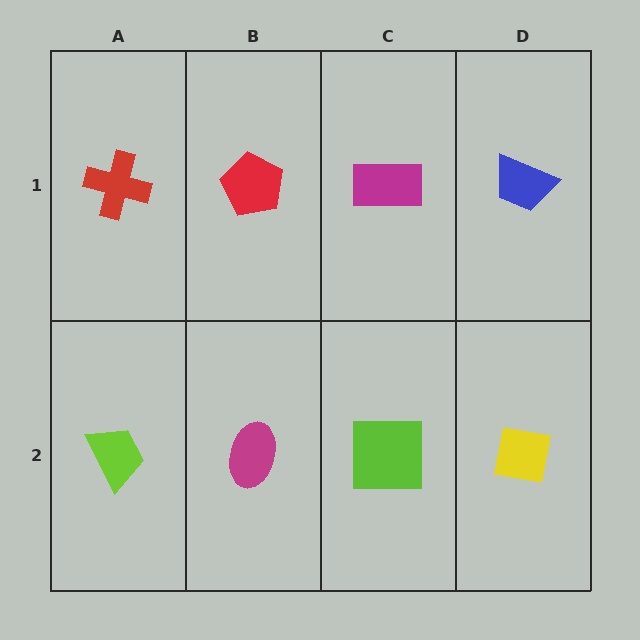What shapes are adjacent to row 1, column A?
A lime trapezoid (row 2, column A), a red pentagon (row 1, column B).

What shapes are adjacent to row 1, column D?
A yellow square (row 2, column D), a magenta rectangle (row 1, column C).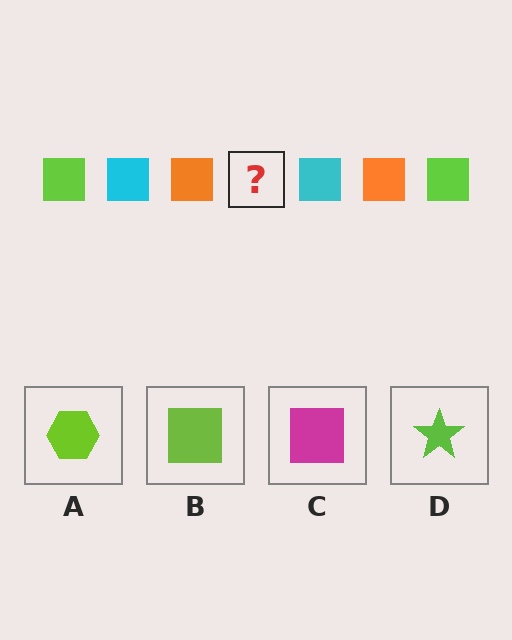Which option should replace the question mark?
Option B.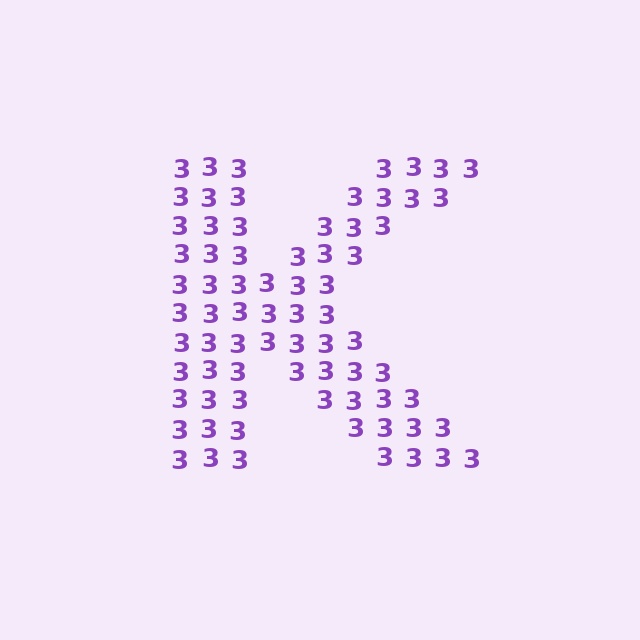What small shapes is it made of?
It is made of small digit 3's.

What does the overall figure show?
The overall figure shows the letter K.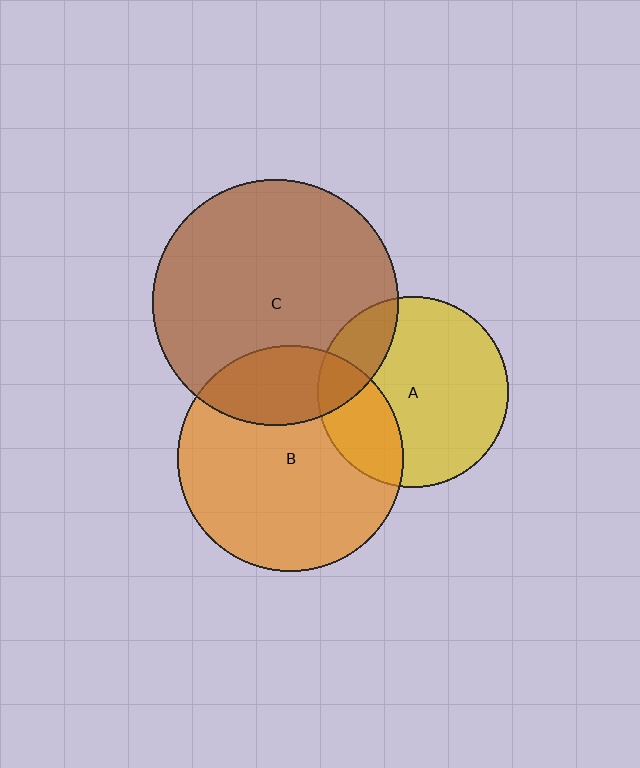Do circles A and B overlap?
Yes.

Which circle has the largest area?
Circle C (brown).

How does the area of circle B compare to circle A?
Approximately 1.4 times.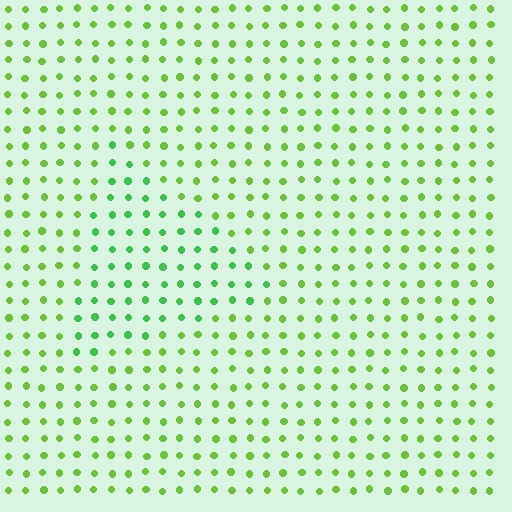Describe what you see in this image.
The image is filled with small lime elements in a uniform arrangement. A triangle-shaped region is visible where the elements are tinted to a slightly different hue, forming a subtle color boundary.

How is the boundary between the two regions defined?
The boundary is defined purely by a slight shift in hue (about 32 degrees). Spacing, size, and orientation are identical on both sides.